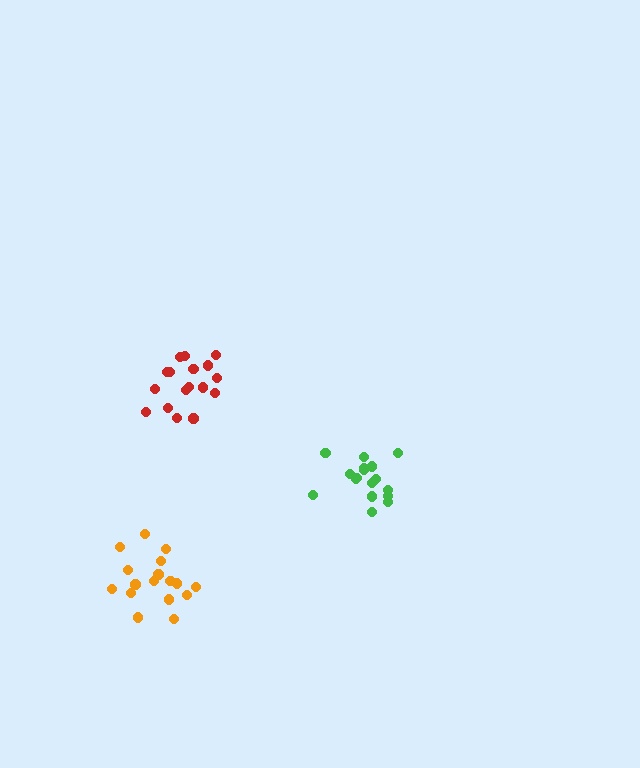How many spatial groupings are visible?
There are 3 spatial groupings.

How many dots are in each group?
Group 1: 17 dots, Group 2: 17 dots, Group 3: 18 dots (52 total).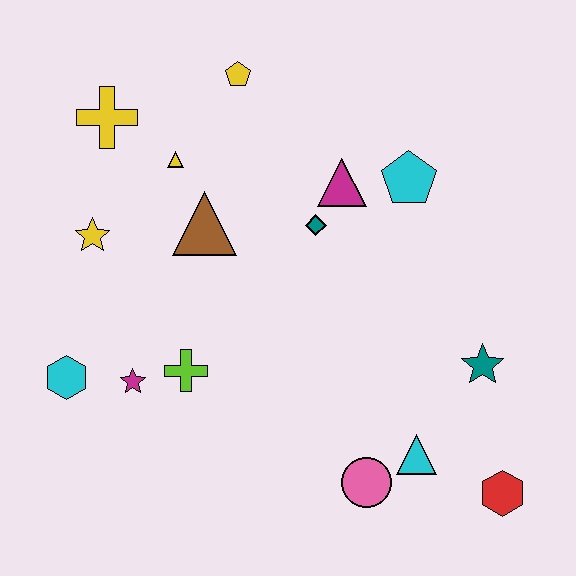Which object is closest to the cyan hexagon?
The magenta star is closest to the cyan hexagon.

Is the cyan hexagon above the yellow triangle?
No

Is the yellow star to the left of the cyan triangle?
Yes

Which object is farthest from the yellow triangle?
The red hexagon is farthest from the yellow triangle.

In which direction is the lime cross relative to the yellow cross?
The lime cross is below the yellow cross.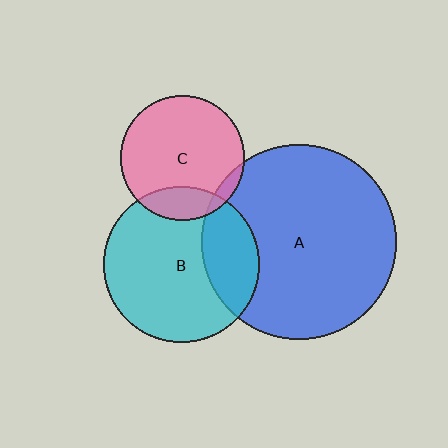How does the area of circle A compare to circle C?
Approximately 2.5 times.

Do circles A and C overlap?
Yes.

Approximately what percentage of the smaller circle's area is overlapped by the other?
Approximately 5%.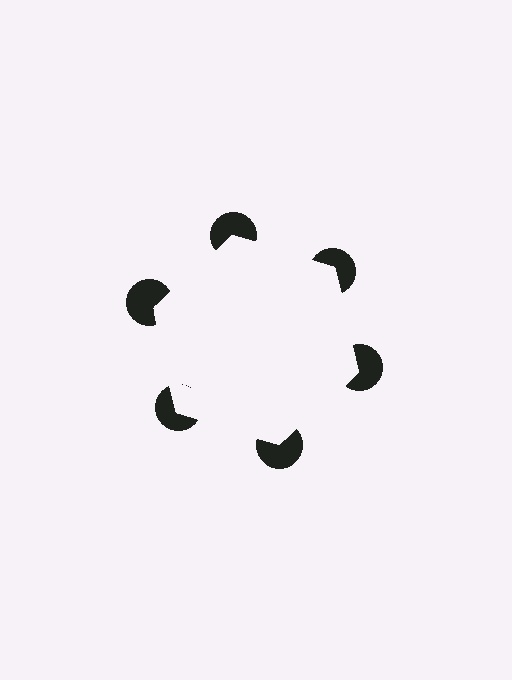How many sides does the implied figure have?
6 sides.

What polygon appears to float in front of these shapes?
An illusory hexagon — its edges are inferred from the aligned wedge cuts in the pac-man discs, not physically drawn.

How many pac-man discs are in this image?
There are 6 — one at each vertex of the illusory hexagon.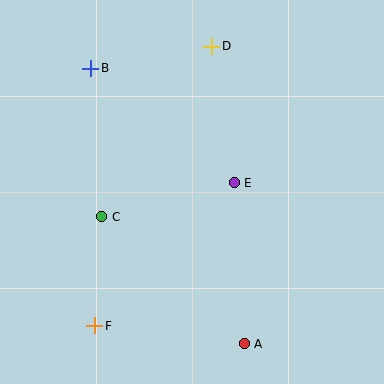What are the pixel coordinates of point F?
Point F is at (95, 326).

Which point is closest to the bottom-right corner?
Point A is closest to the bottom-right corner.